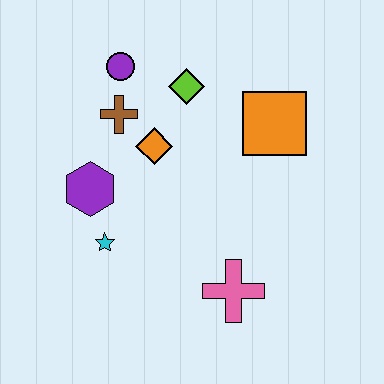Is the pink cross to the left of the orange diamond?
No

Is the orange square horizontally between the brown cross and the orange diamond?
No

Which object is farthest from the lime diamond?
The pink cross is farthest from the lime diamond.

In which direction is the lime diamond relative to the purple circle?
The lime diamond is to the right of the purple circle.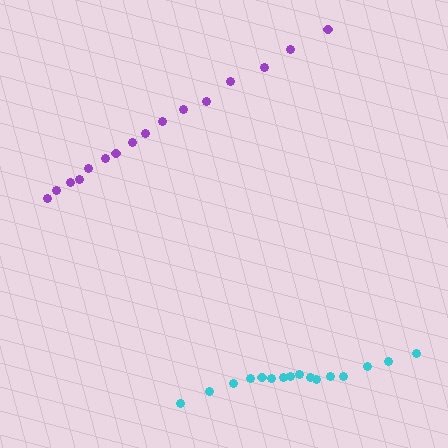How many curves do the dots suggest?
There are 2 distinct paths.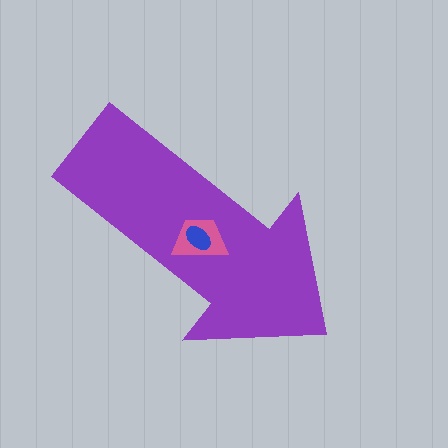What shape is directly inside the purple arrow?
The pink trapezoid.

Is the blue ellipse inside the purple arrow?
Yes.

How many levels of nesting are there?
3.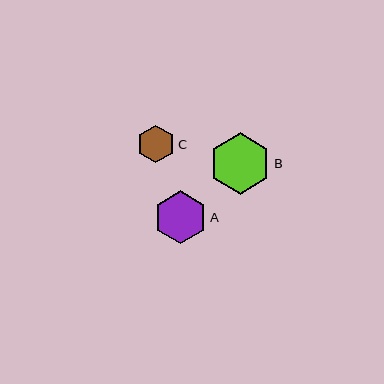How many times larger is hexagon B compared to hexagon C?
Hexagon B is approximately 1.6 times the size of hexagon C.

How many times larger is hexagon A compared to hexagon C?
Hexagon A is approximately 1.4 times the size of hexagon C.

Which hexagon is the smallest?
Hexagon C is the smallest with a size of approximately 38 pixels.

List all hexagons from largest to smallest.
From largest to smallest: B, A, C.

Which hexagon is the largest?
Hexagon B is the largest with a size of approximately 61 pixels.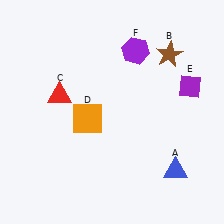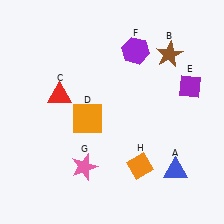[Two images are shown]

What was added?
A pink star (G), an orange diamond (H) were added in Image 2.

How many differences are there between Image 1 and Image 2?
There are 2 differences between the two images.